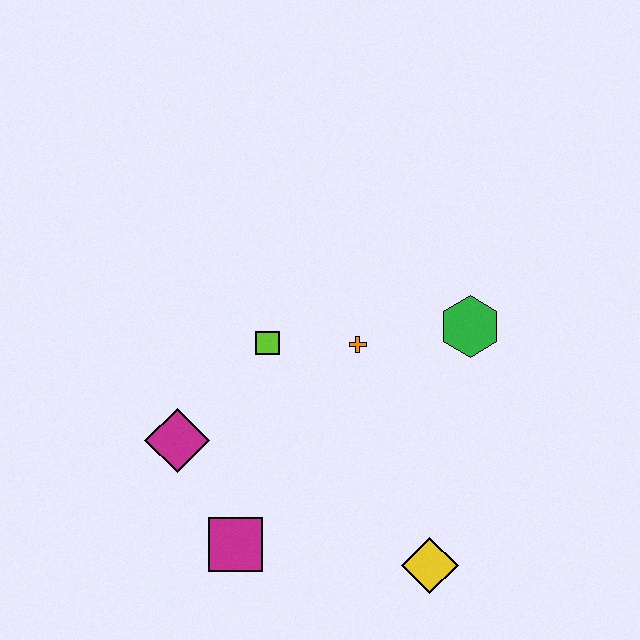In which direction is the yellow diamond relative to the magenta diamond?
The yellow diamond is to the right of the magenta diamond.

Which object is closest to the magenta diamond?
The magenta square is closest to the magenta diamond.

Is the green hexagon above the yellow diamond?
Yes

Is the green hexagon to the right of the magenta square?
Yes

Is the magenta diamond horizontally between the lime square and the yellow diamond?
No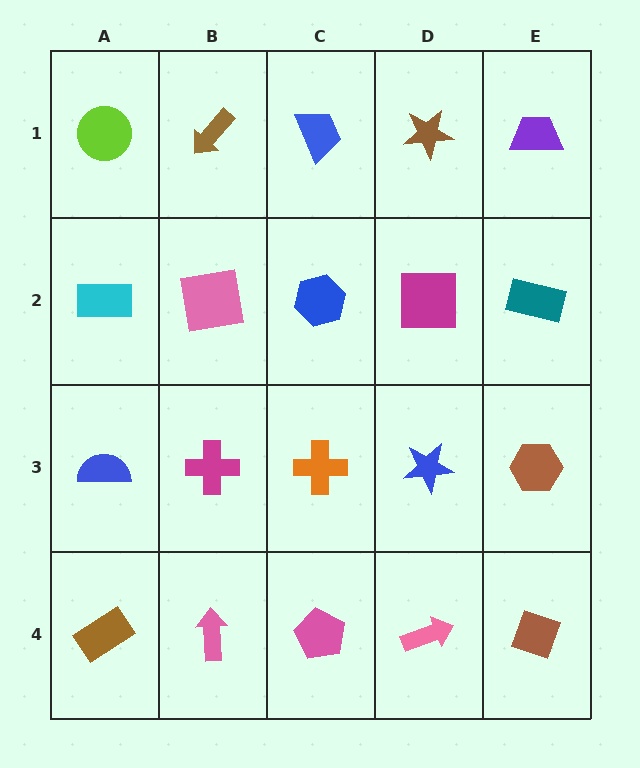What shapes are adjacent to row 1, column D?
A magenta square (row 2, column D), a blue trapezoid (row 1, column C), a purple trapezoid (row 1, column E).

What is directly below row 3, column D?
A pink arrow.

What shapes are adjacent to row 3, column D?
A magenta square (row 2, column D), a pink arrow (row 4, column D), an orange cross (row 3, column C), a brown hexagon (row 3, column E).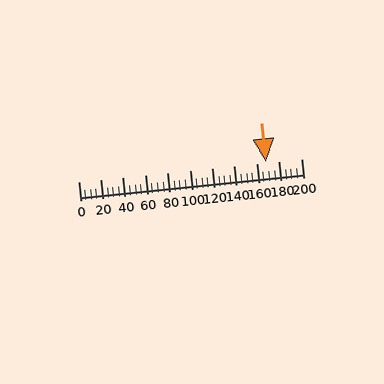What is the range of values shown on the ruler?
The ruler shows values from 0 to 200.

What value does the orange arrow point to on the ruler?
The orange arrow points to approximately 168.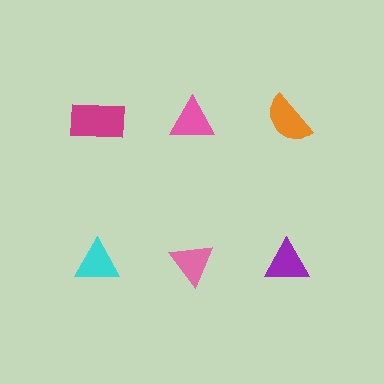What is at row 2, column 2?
A pink triangle.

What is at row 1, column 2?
A pink triangle.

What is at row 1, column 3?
An orange semicircle.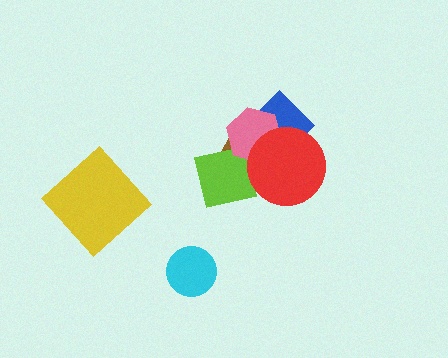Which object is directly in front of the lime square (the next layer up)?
The pink hexagon is directly in front of the lime square.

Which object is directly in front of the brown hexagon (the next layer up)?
The blue diamond is directly in front of the brown hexagon.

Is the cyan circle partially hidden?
No, no other shape covers it.